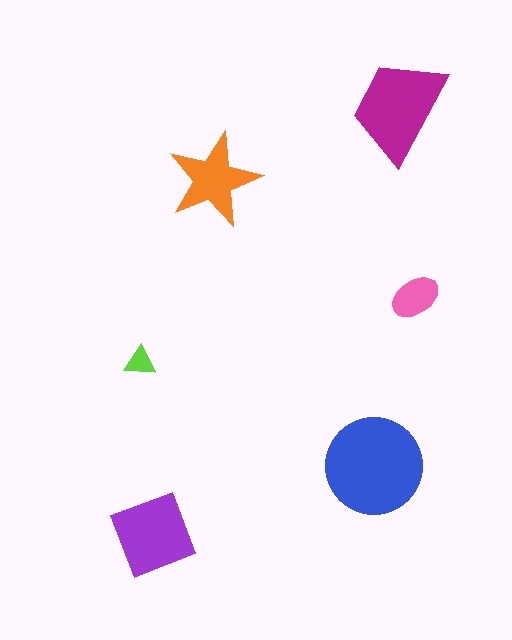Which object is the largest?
The blue circle.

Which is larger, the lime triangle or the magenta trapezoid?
The magenta trapezoid.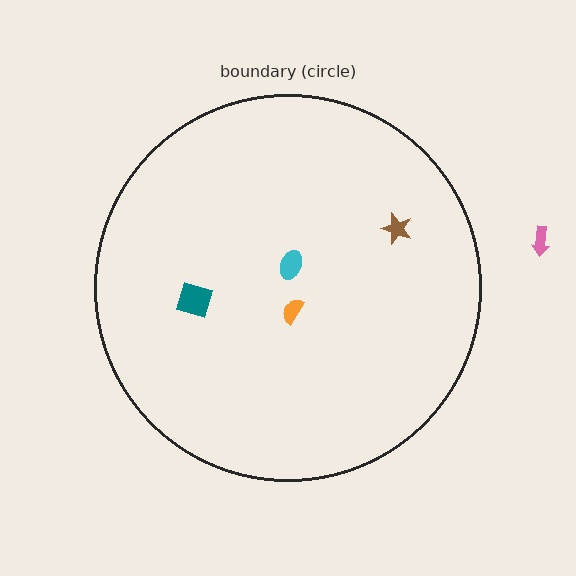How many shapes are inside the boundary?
4 inside, 1 outside.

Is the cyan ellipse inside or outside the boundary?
Inside.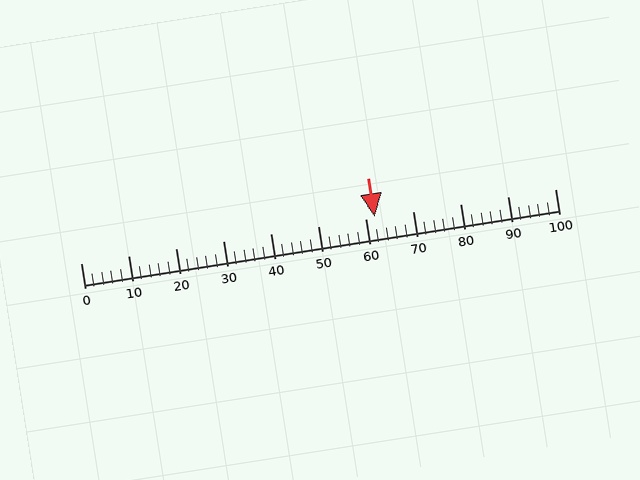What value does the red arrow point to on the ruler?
The red arrow points to approximately 62.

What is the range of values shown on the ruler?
The ruler shows values from 0 to 100.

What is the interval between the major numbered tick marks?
The major tick marks are spaced 10 units apart.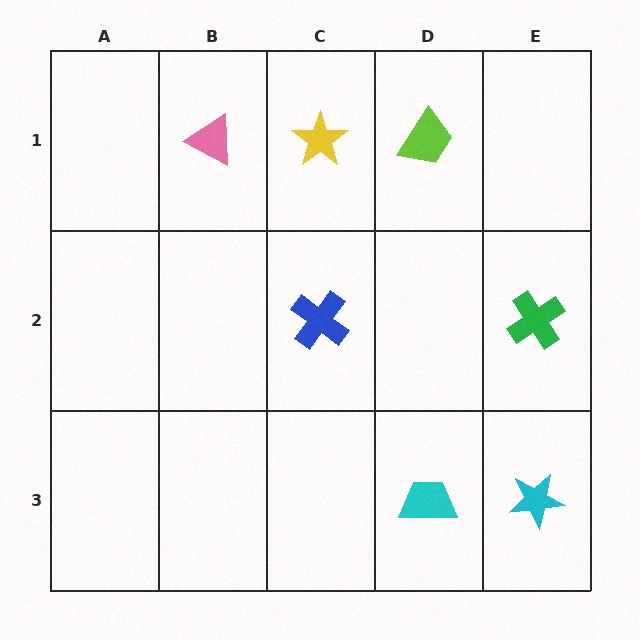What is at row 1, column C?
A yellow star.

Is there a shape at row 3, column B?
No, that cell is empty.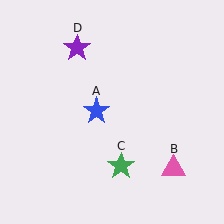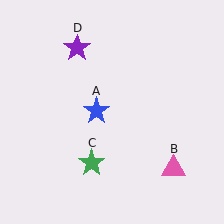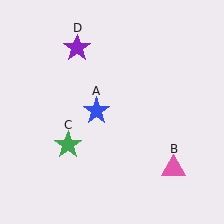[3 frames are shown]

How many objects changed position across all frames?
1 object changed position: green star (object C).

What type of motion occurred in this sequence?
The green star (object C) rotated clockwise around the center of the scene.